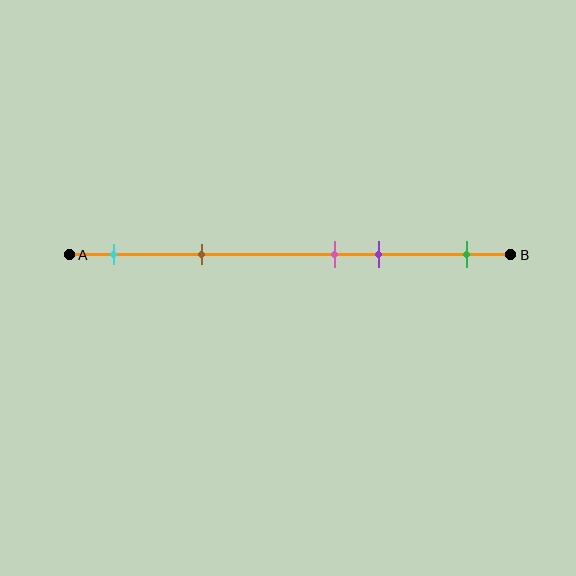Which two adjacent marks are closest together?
The pink and purple marks are the closest adjacent pair.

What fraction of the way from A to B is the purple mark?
The purple mark is approximately 70% (0.7) of the way from A to B.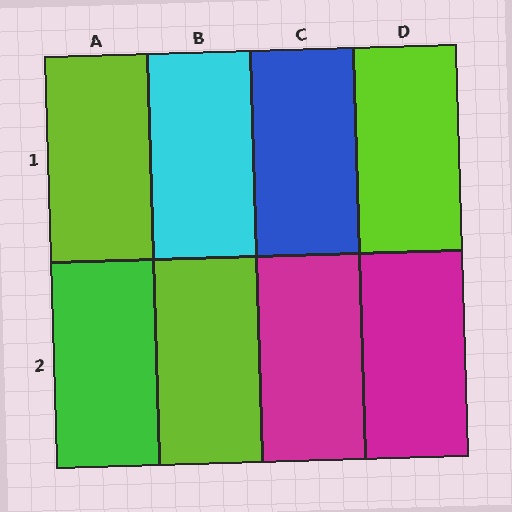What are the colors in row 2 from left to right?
Green, lime, magenta, magenta.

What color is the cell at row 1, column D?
Lime.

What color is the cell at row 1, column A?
Lime.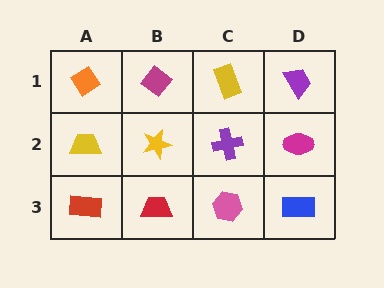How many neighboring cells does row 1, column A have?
2.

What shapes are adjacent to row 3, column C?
A purple cross (row 2, column C), a red trapezoid (row 3, column B), a blue rectangle (row 3, column D).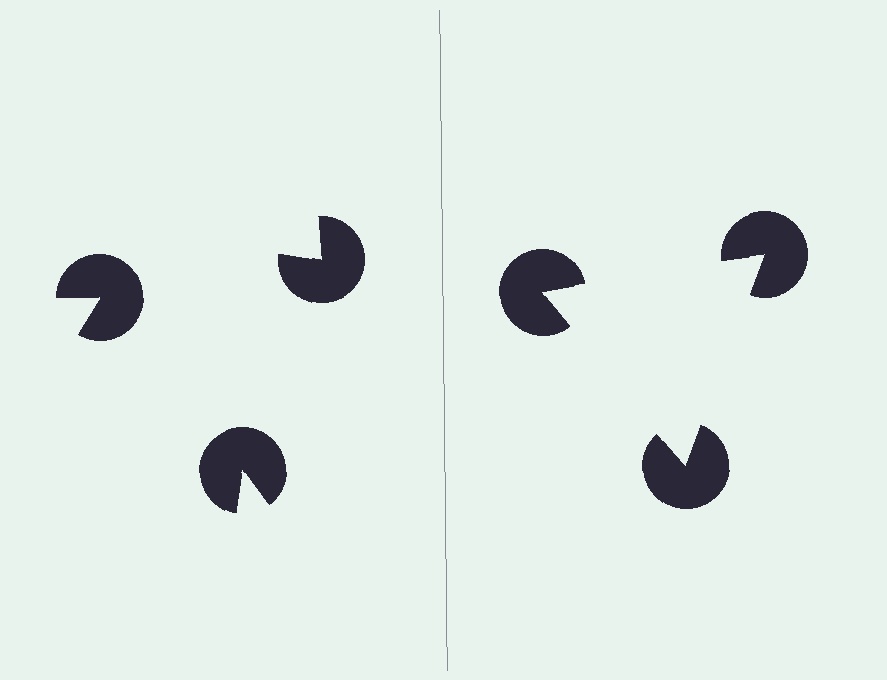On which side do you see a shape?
An illusory triangle appears on the right side. On the left side the wedge cuts are rotated, so no coherent shape forms.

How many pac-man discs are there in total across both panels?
6 — 3 on each side.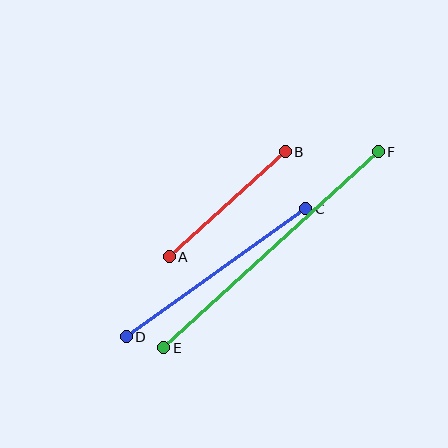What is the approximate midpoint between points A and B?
The midpoint is at approximately (227, 204) pixels.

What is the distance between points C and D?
The distance is approximately 221 pixels.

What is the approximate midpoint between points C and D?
The midpoint is at approximately (216, 273) pixels.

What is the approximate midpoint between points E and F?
The midpoint is at approximately (271, 250) pixels.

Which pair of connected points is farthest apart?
Points E and F are farthest apart.